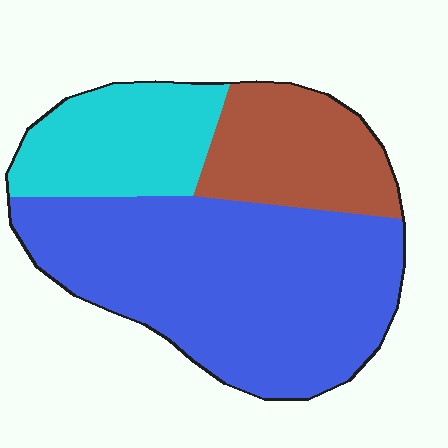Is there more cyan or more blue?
Blue.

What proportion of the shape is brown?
Brown covers about 20% of the shape.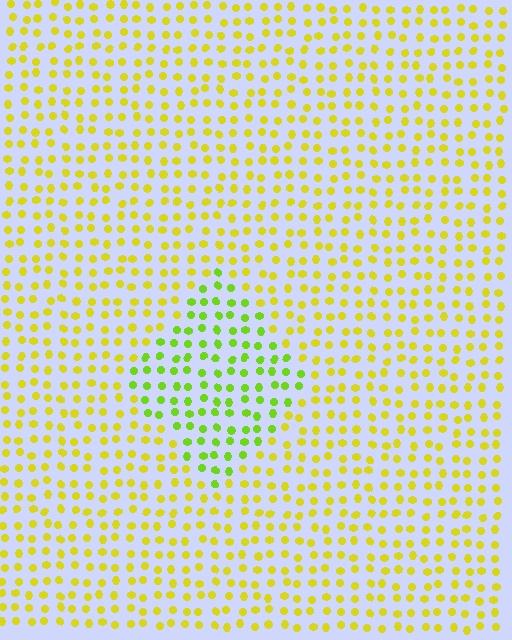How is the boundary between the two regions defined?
The boundary is defined purely by a slight shift in hue (about 34 degrees). Spacing, size, and orientation are identical on both sides.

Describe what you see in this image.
The image is filled with small yellow elements in a uniform arrangement. A diamond-shaped region is visible where the elements are tinted to a slightly different hue, forming a subtle color boundary.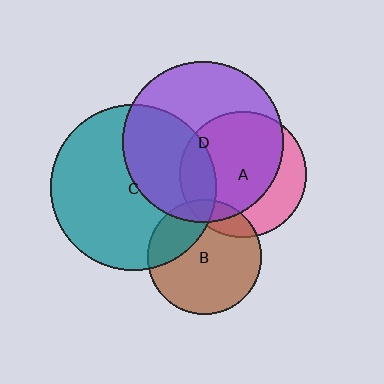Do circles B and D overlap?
Yes.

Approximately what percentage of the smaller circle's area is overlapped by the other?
Approximately 10%.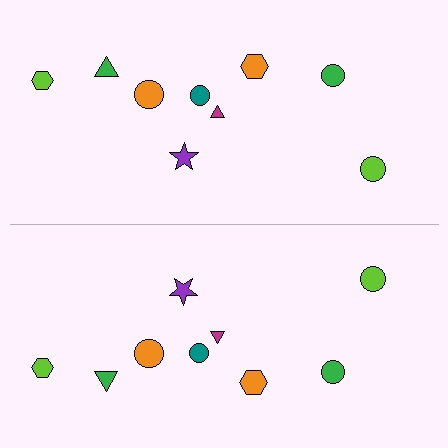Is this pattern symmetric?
Yes, this pattern has bilateral (reflection) symmetry.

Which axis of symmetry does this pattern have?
The pattern has a horizontal axis of symmetry running through the center of the image.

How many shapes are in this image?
There are 18 shapes in this image.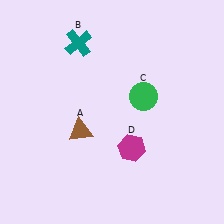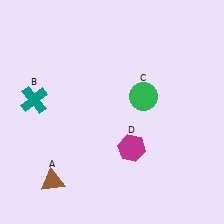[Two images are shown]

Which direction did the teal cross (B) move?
The teal cross (B) moved down.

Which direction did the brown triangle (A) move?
The brown triangle (A) moved down.